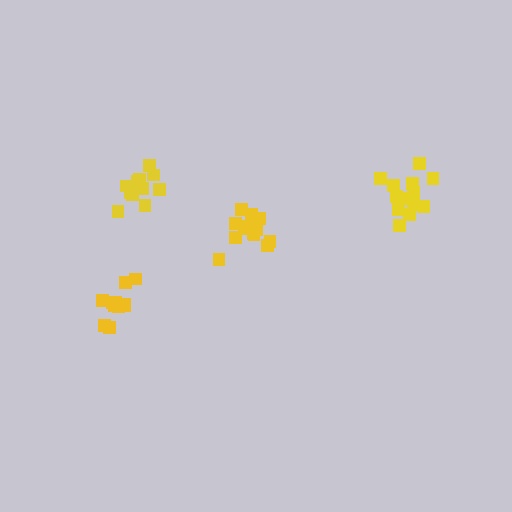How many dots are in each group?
Group 1: 11 dots, Group 2: 14 dots, Group 3: 14 dots, Group 4: 11 dots (50 total).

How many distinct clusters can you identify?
There are 4 distinct clusters.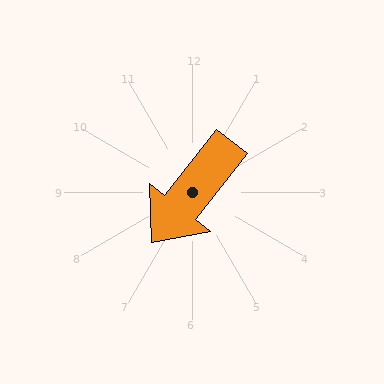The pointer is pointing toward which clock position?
Roughly 7 o'clock.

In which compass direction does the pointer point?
Southwest.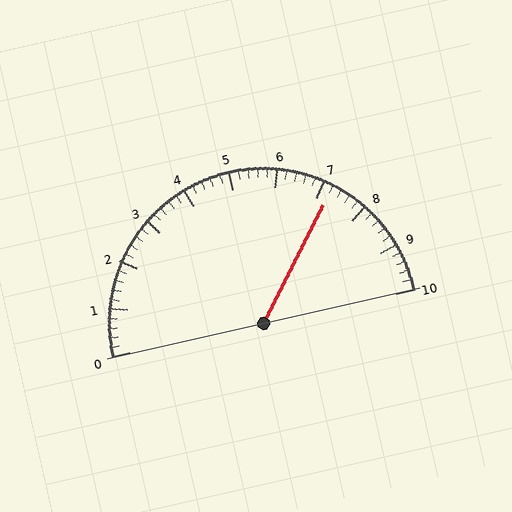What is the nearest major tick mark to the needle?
The nearest major tick mark is 7.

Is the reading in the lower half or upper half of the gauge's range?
The reading is in the upper half of the range (0 to 10).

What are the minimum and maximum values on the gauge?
The gauge ranges from 0 to 10.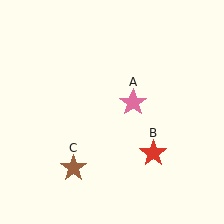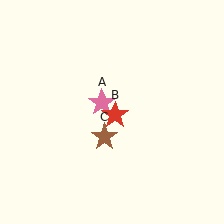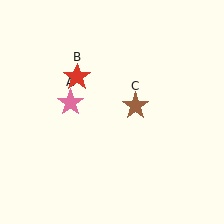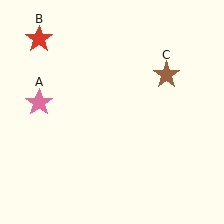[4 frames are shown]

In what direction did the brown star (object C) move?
The brown star (object C) moved up and to the right.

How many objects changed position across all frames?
3 objects changed position: pink star (object A), red star (object B), brown star (object C).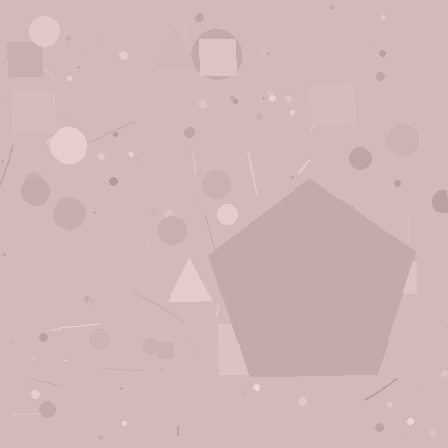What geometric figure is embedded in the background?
A pentagon is embedded in the background.